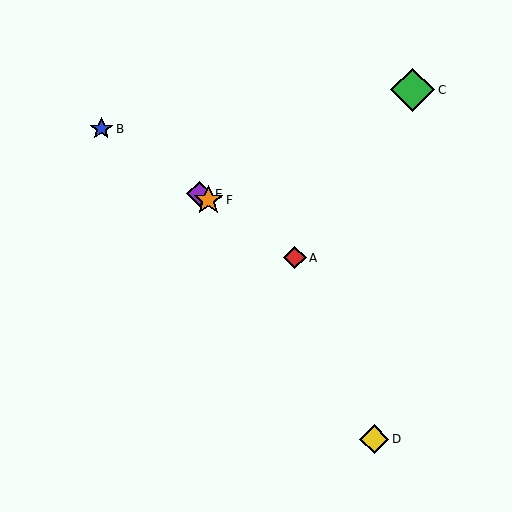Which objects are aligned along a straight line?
Objects A, B, E, F are aligned along a straight line.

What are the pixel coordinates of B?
Object B is at (101, 129).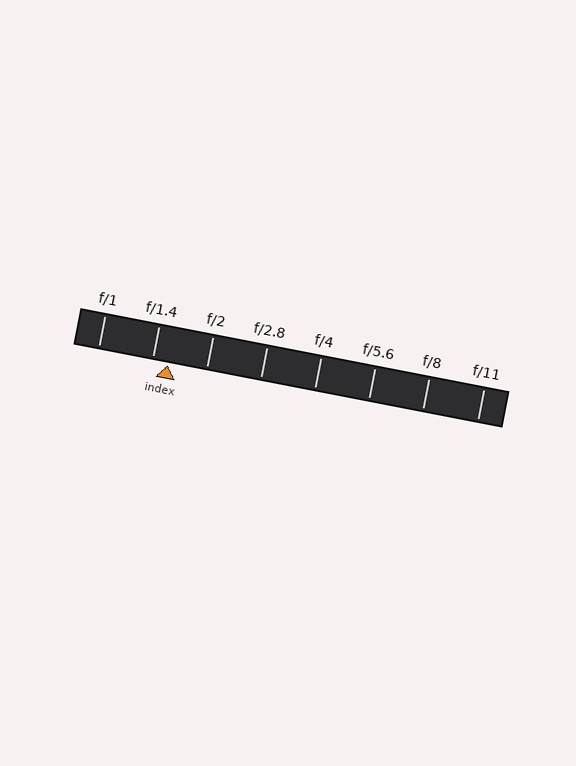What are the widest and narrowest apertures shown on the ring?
The widest aperture shown is f/1 and the narrowest is f/11.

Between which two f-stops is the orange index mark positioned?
The index mark is between f/1.4 and f/2.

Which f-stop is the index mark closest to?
The index mark is closest to f/1.4.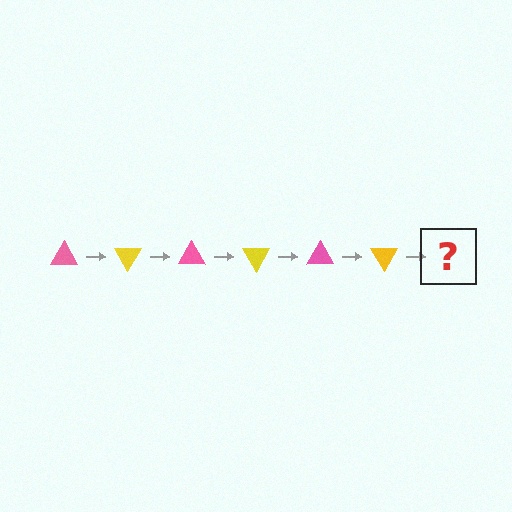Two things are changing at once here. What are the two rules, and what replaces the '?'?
The two rules are that it rotates 60 degrees each step and the color cycles through pink and yellow. The '?' should be a pink triangle, rotated 360 degrees from the start.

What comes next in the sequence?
The next element should be a pink triangle, rotated 360 degrees from the start.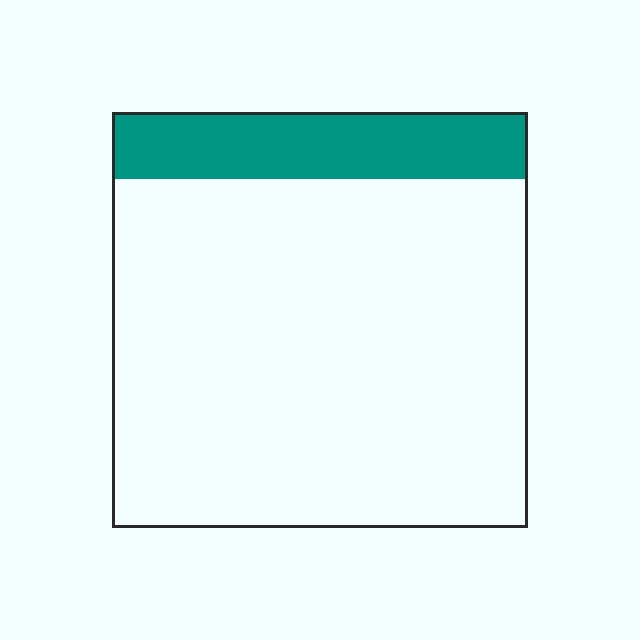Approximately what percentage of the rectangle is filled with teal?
Approximately 15%.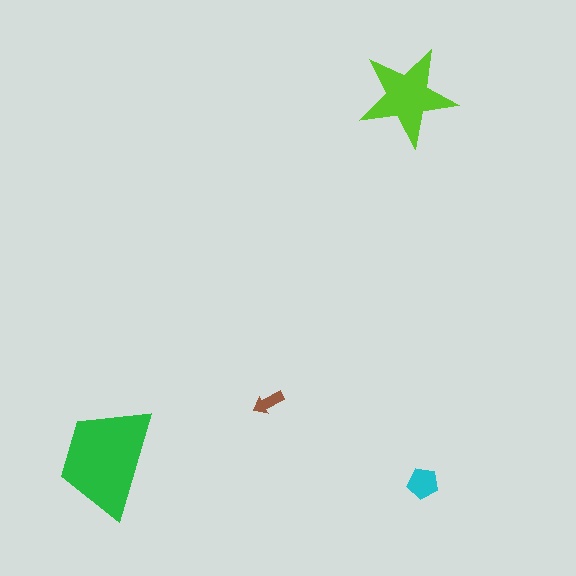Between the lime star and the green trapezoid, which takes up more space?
The green trapezoid.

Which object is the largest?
The green trapezoid.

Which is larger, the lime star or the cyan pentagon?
The lime star.